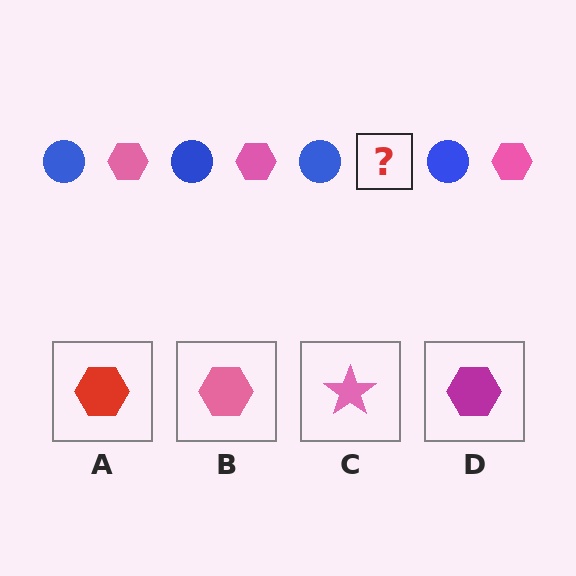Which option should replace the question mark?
Option B.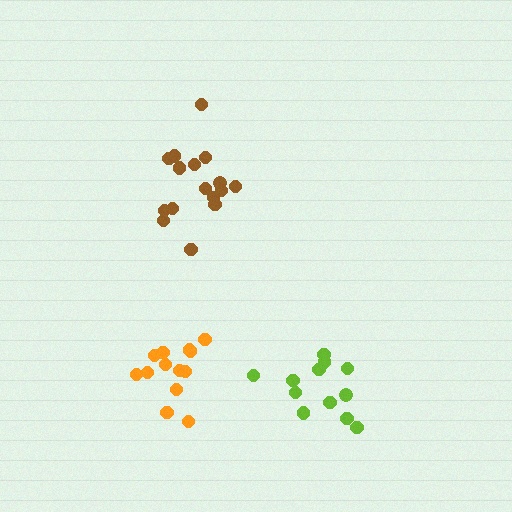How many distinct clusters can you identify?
There are 3 distinct clusters.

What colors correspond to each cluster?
The clusters are colored: brown, orange, lime.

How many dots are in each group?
Group 1: 16 dots, Group 2: 13 dots, Group 3: 12 dots (41 total).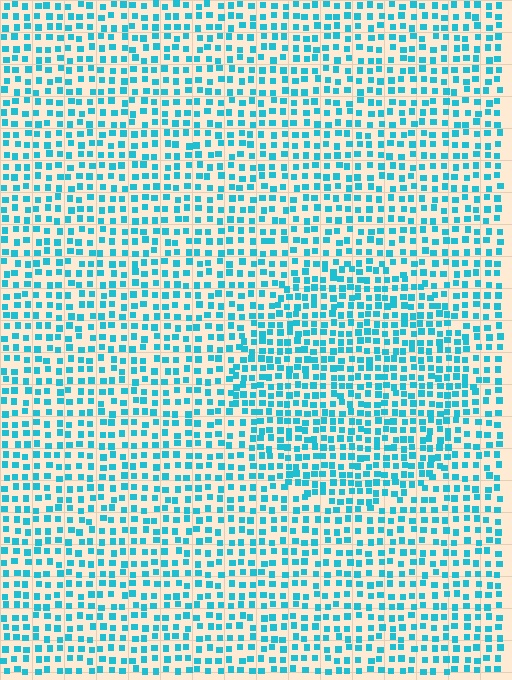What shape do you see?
I see a circle.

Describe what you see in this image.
The image contains small cyan elements arranged at two different densities. A circle-shaped region is visible where the elements are more densely packed than the surrounding area.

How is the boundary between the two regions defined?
The boundary is defined by a change in element density (approximately 1.5x ratio). All elements are the same color, size, and shape.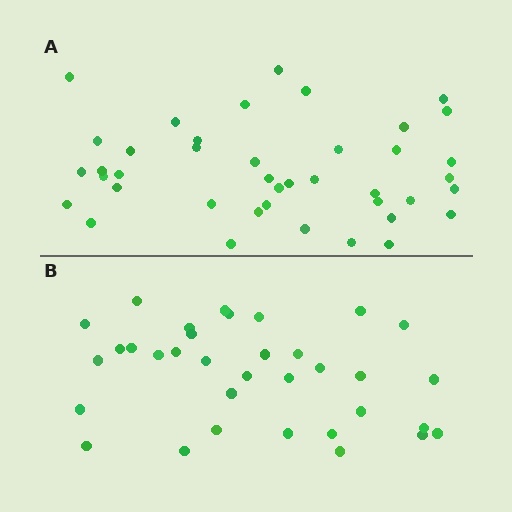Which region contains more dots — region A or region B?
Region A (the top region) has more dots.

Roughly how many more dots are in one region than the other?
Region A has roughly 8 or so more dots than region B.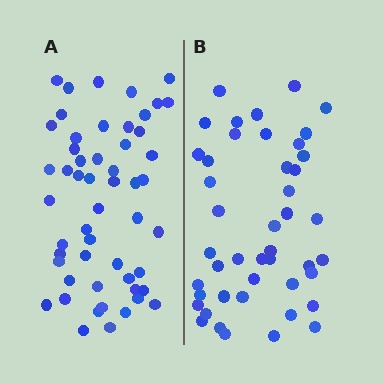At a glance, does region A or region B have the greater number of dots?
Region A (the left region) has more dots.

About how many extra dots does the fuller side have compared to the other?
Region A has roughly 8 or so more dots than region B.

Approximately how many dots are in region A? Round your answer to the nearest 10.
About 50 dots. (The exact count is 53, which rounds to 50.)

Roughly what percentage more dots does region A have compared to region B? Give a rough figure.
About 20% more.